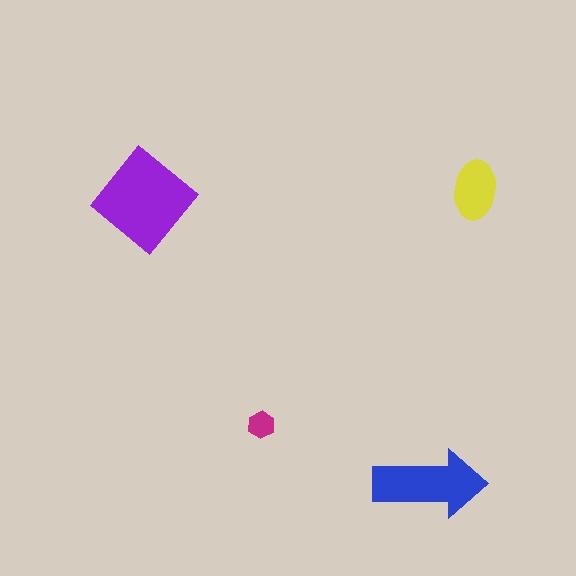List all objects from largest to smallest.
The purple diamond, the blue arrow, the yellow ellipse, the magenta hexagon.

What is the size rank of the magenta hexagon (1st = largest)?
4th.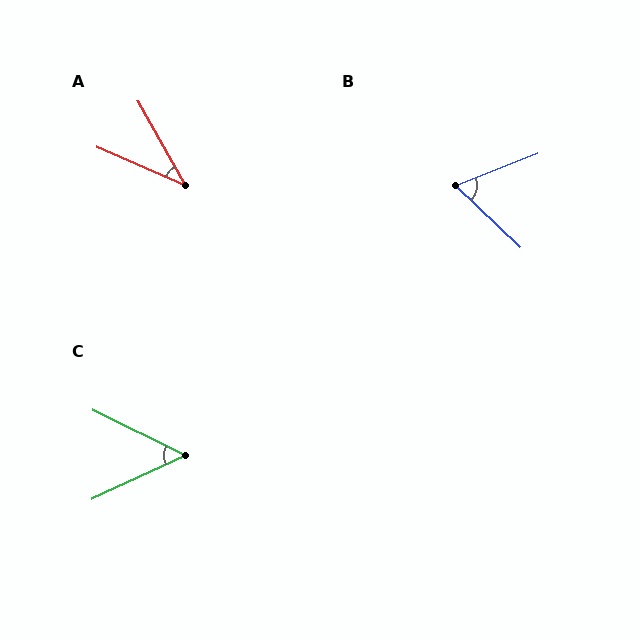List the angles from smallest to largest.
A (37°), C (52°), B (65°).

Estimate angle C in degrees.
Approximately 52 degrees.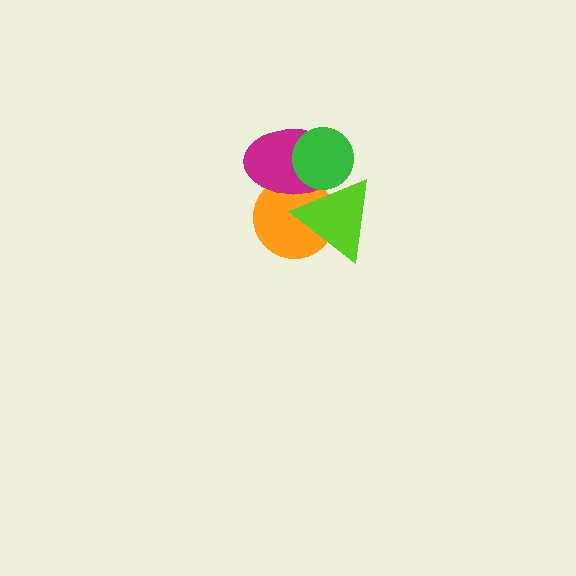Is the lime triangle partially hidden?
No, no other shape covers it.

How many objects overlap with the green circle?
2 objects overlap with the green circle.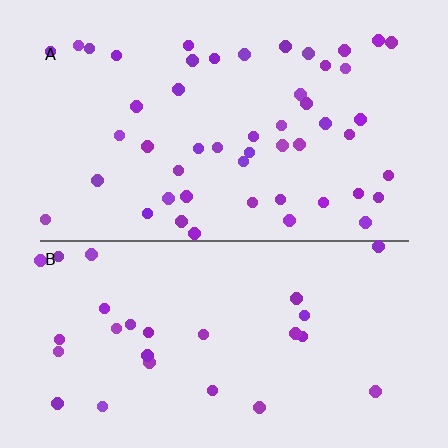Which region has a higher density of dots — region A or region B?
A (the top).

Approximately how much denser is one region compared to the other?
Approximately 1.9× — region A over region B.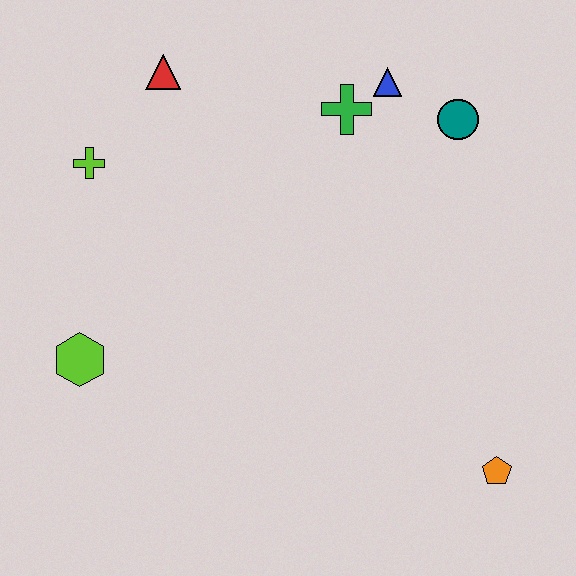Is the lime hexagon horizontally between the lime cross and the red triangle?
No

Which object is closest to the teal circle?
The blue triangle is closest to the teal circle.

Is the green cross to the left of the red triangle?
No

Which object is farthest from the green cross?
The orange pentagon is farthest from the green cross.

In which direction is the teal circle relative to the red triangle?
The teal circle is to the right of the red triangle.